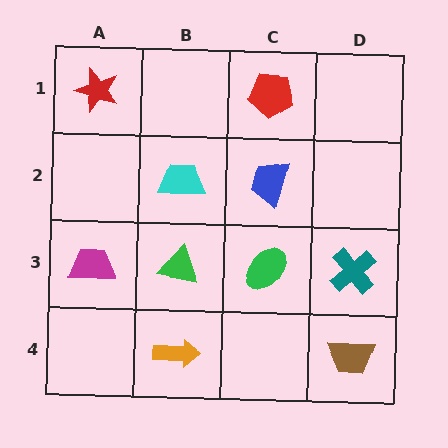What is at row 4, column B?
An orange arrow.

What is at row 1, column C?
A red pentagon.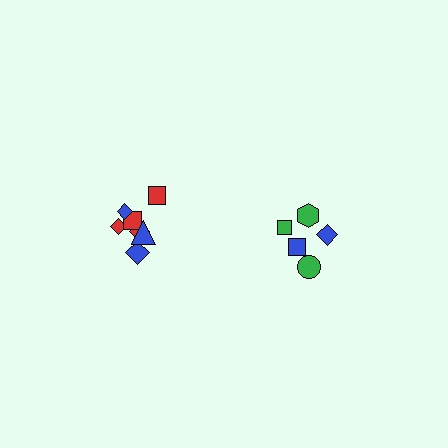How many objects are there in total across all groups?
There are 12 objects.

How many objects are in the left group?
There are 7 objects.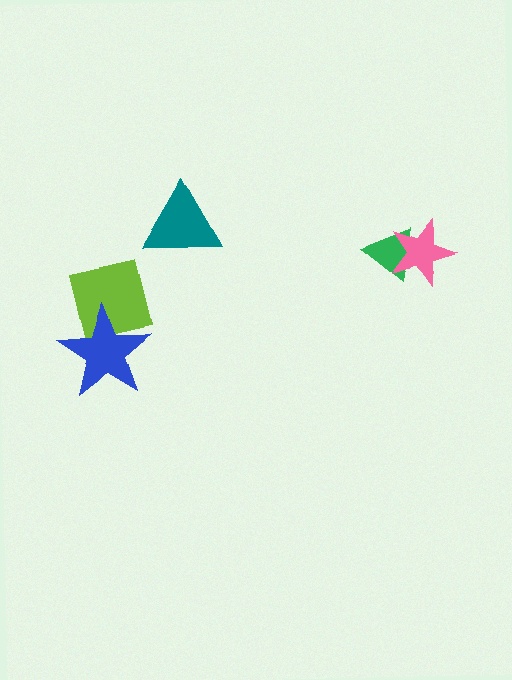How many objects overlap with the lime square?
1 object overlaps with the lime square.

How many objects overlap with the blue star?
1 object overlaps with the blue star.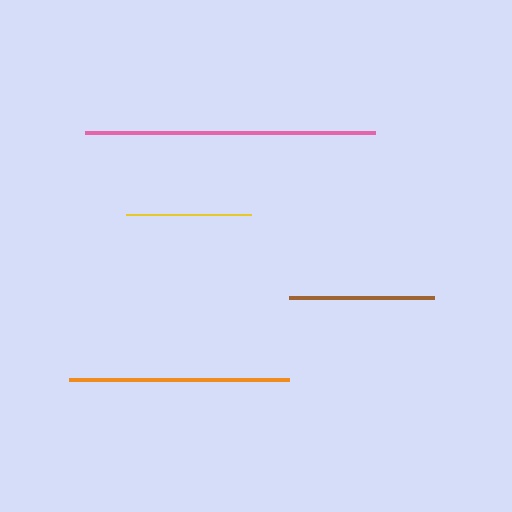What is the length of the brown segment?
The brown segment is approximately 144 pixels long.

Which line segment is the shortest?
The yellow line is the shortest at approximately 125 pixels.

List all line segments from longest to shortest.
From longest to shortest: pink, orange, brown, yellow.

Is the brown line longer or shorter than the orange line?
The orange line is longer than the brown line.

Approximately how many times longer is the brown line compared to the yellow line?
The brown line is approximately 1.2 times the length of the yellow line.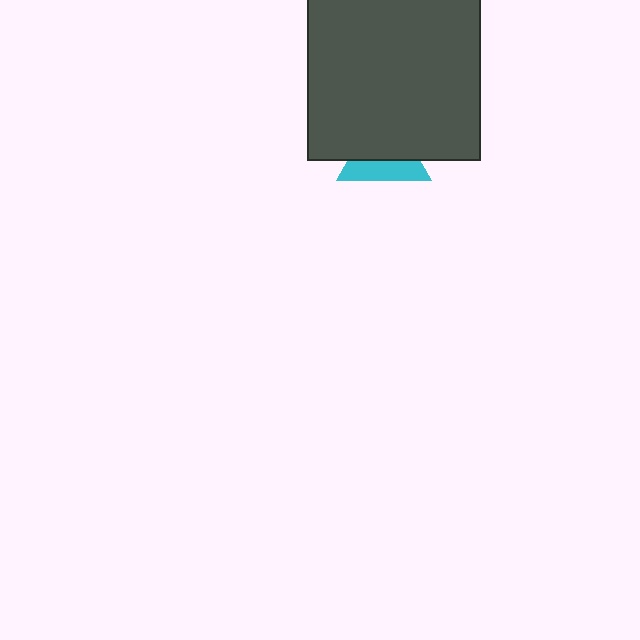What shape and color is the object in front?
The object in front is a dark gray rectangle.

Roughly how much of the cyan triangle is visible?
A small part of it is visible (roughly 42%).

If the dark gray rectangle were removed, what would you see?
You would see the complete cyan triangle.